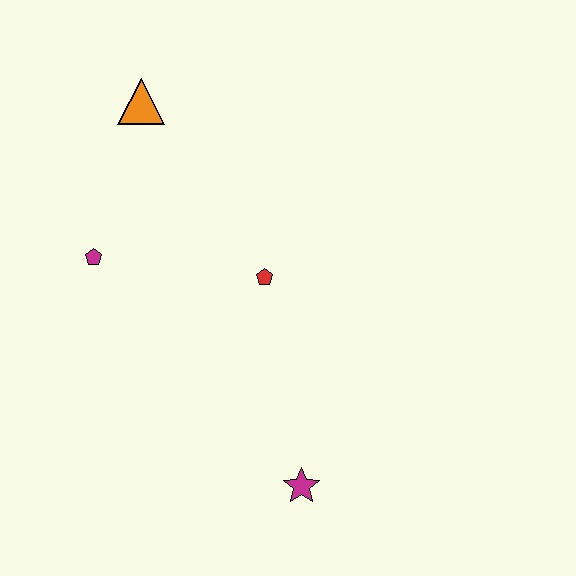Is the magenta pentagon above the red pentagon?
Yes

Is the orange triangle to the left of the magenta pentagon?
No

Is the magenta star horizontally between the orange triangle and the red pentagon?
No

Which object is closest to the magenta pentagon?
The orange triangle is closest to the magenta pentagon.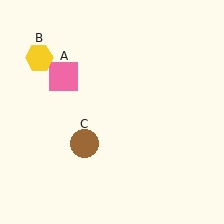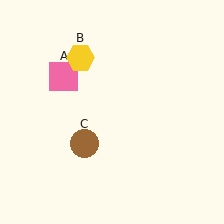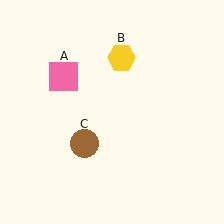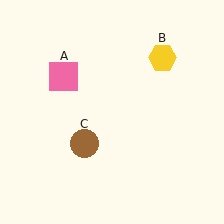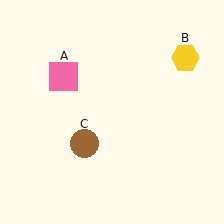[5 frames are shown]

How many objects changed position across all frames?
1 object changed position: yellow hexagon (object B).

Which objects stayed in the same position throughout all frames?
Pink square (object A) and brown circle (object C) remained stationary.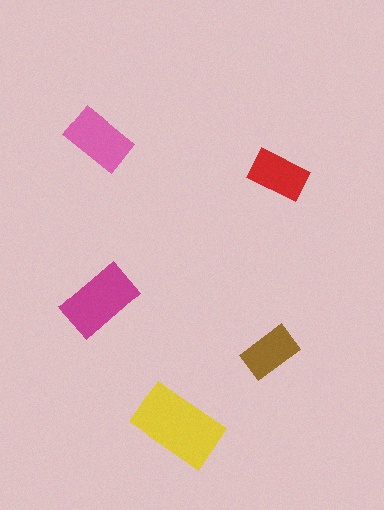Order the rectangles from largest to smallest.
the yellow one, the magenta one, the pink one, the red one, the brown one.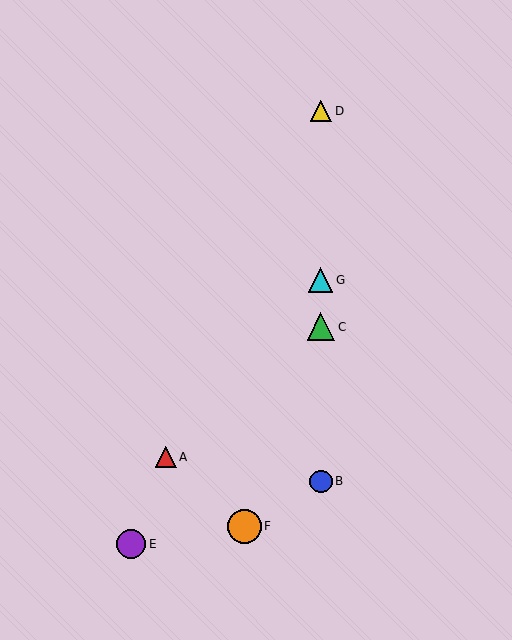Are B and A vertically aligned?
No, B is at x≈321 and A is at x≈166.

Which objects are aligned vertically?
Objects B, C, D, G are aligned vertically.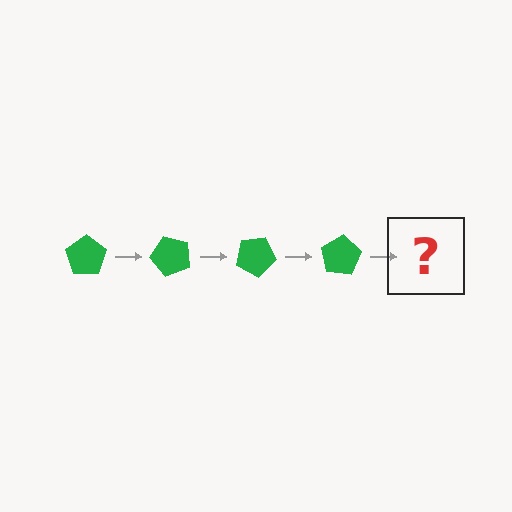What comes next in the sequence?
The next element should be a green pentagon rotated 200 degrees.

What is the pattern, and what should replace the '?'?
The pattern is that the pentagon rotates 50 degrees each step. The '?' should be a green pentagon rotated 200 degrees.